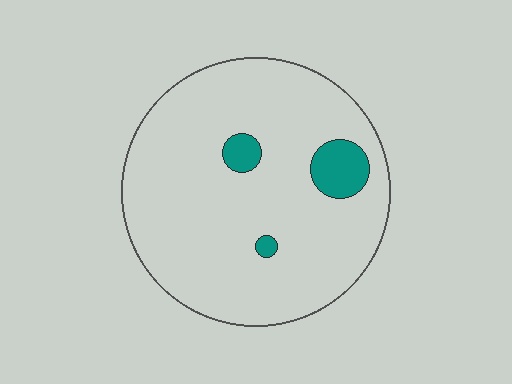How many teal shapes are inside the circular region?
3.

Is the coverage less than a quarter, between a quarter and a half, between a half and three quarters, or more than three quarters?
Less than a quarter.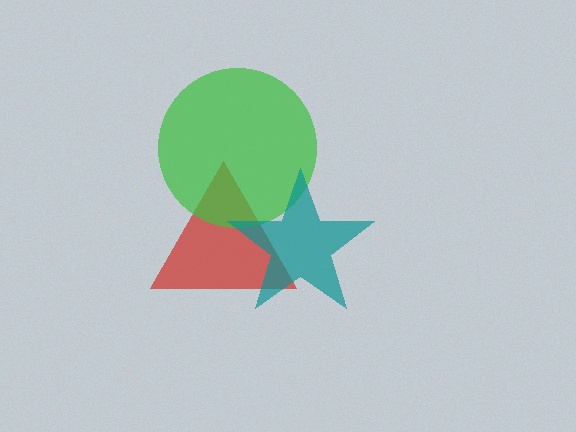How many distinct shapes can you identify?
There are 3 distinct shapes: a red triangle, a green circle, a teal star.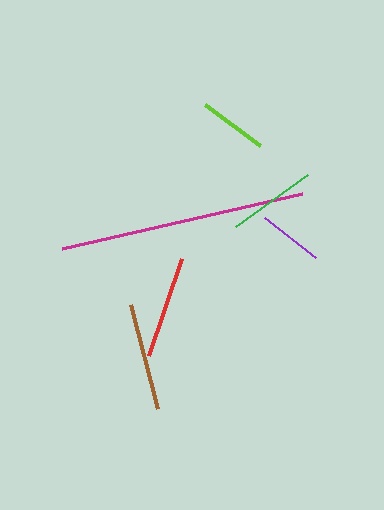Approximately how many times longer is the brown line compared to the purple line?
The brown line is approximately 1.6 times the length of the purple line.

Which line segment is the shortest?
The purple line is the shortest at approximately 66 pixels.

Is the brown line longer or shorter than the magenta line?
The magenta line is longer than the brown line.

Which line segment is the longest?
The magenta line is the longest at approximately 245 pixels.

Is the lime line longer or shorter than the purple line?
The lime line is longer than the purple line.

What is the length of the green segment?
The green segment is approximately 90 pixels long.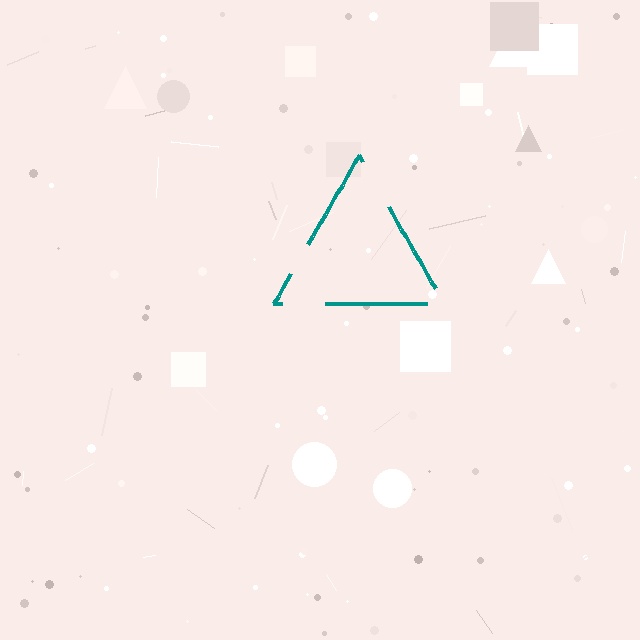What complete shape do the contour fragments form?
The contour fragments form a triangle.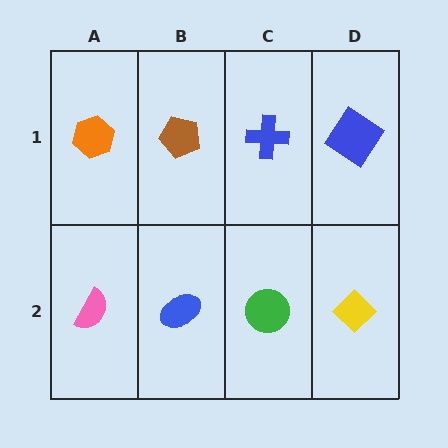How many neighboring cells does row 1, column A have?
2.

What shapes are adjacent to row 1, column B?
A blue ellipse (row 2, column B), an orange hexagon (row 1, column A), a blue cross (row 1, column C).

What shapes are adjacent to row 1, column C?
A green circle (row 2, column C), a brown pentagon (row 1, column B), a blue diamond (row 1, column D).